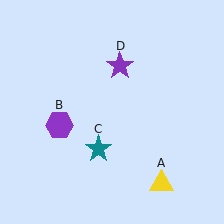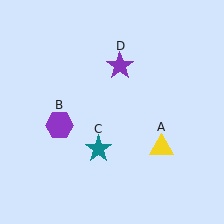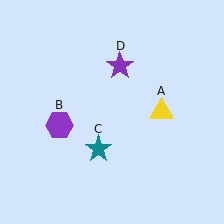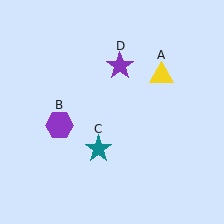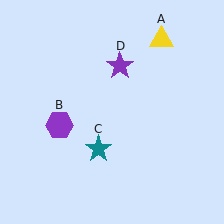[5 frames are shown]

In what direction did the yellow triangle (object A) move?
The yellow triangle (object A) moved up.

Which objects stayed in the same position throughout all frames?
Purple hexagon (object B) and teal star (object C) and purple star (object D) remained stationary.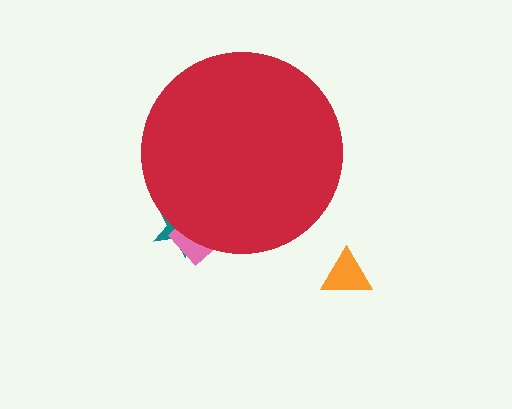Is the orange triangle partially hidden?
No, the orange triangle is fully visible.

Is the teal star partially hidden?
Yes, the teal star is partially hidden behind the red circle.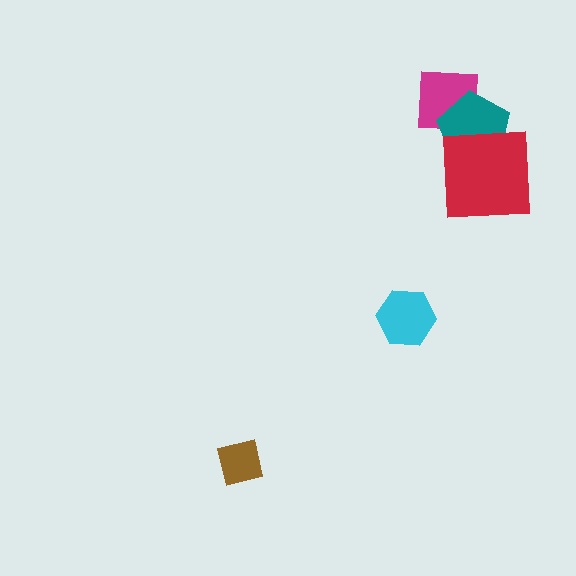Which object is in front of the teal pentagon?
The red square is in front of the teal pentagon.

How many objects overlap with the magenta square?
1 object overlaps with the magenta square.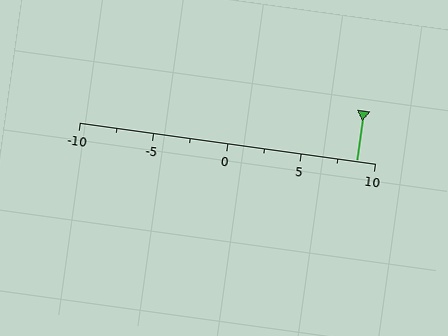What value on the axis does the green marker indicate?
The marker indicates approximately 8.8.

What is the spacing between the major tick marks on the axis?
The major ticks are spaced 5 apart.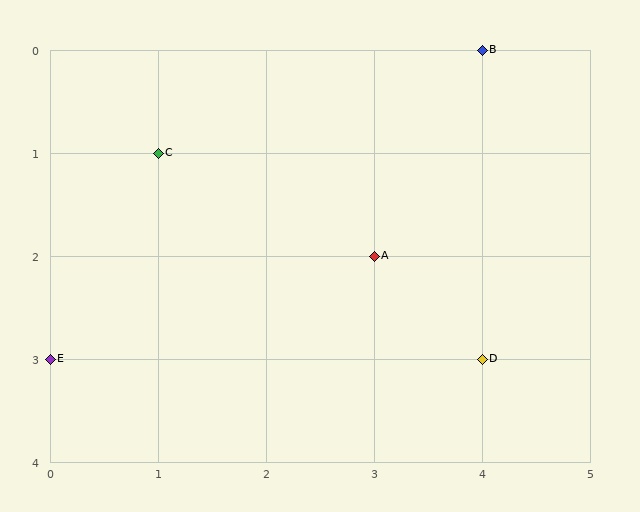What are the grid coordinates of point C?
Point C is at grid coordinates (1, 1).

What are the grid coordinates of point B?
Point B is at grid coordinates (4, 0).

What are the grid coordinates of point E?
Point E is at grid coordinates (0, 3).